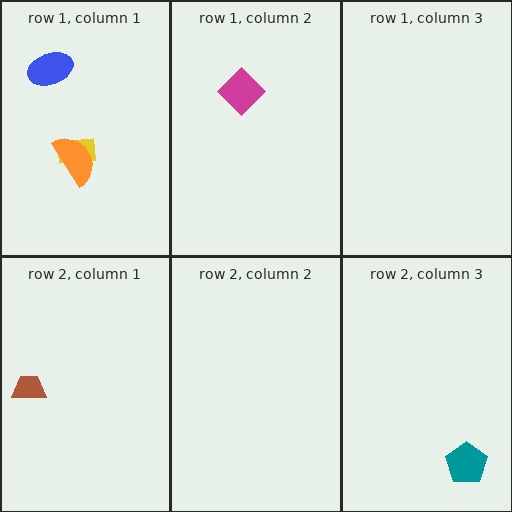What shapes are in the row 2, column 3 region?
The teal pentagon.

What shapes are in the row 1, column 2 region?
The magenta diamond.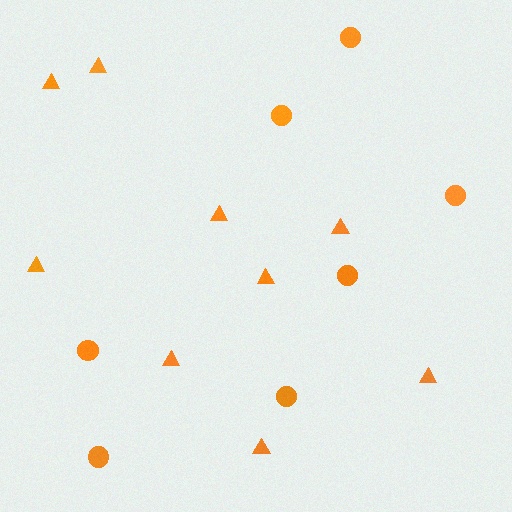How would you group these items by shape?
There are 2 groups: one group of circles (7) and one group of triangles (9).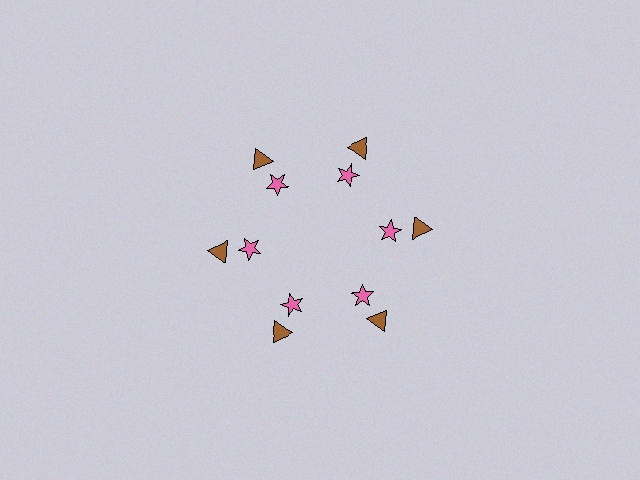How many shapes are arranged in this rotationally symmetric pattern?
There are 12 shapes, arranged in 6 groups of 2.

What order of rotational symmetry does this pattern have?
This pattern has 6-fold rotational symmetry.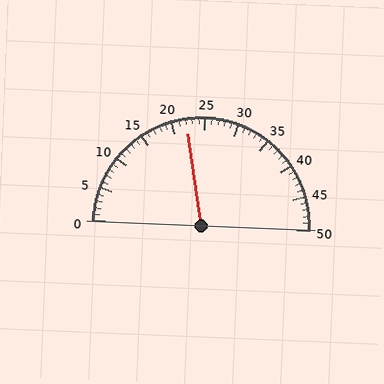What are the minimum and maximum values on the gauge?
The gauge ranges from 0 to 50.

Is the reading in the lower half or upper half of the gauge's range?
The reading is in the lower half of the range (0 to 50).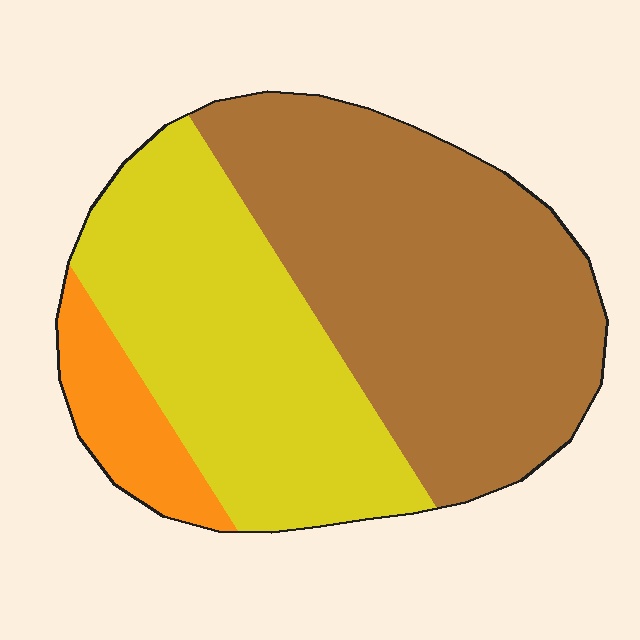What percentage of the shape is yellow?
Yellow covers 39% of the shape.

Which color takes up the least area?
Orange, at roughly 10%.